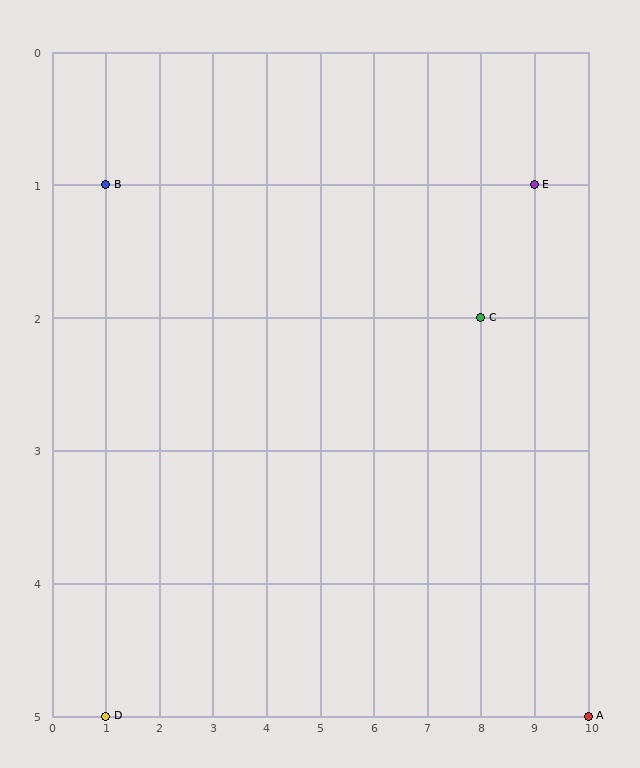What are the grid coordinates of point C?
Point C is at grid coordinates (8, 2).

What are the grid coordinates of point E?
Point E is at grid coordinates (9, 1).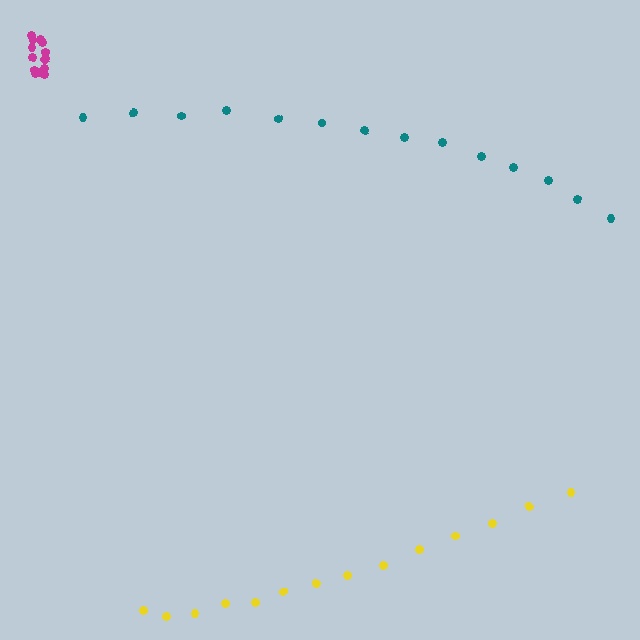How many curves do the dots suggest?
There are 3 distinct paths.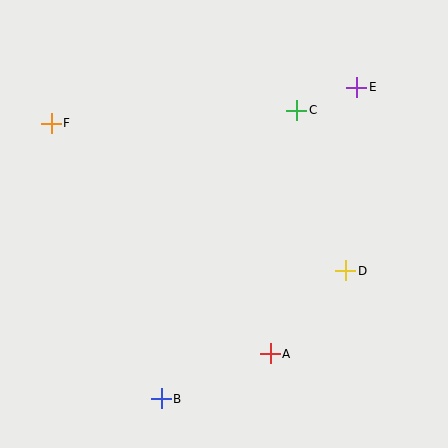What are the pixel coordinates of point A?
Point A is at (270, 354).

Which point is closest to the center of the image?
Point D at (346, 271) is closest to the center.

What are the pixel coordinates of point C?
Point C is at (297, 110).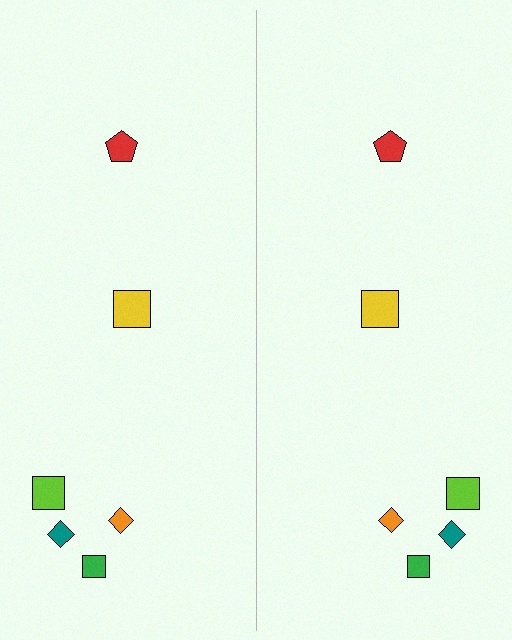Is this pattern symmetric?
Yes, this pattern has bilateral (reflection) symmetry.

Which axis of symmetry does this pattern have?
The pattern has a vertical axis of symmetry running through the center of the image.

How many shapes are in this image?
There are 12 shapes in this image.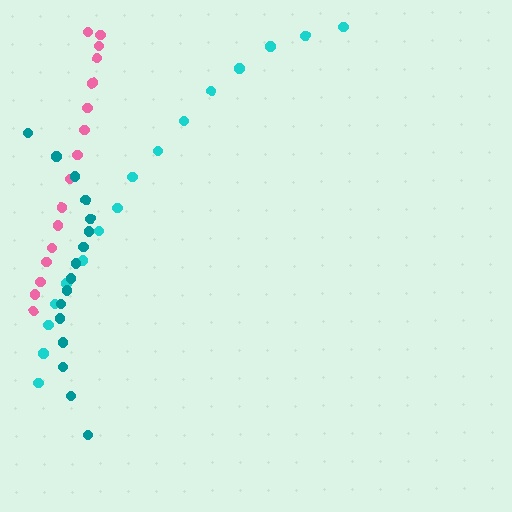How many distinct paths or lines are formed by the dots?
There are 3 distinct paths.